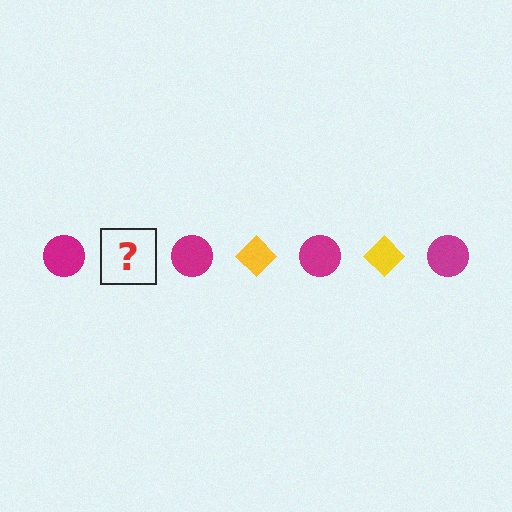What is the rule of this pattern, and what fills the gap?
The rule is that the pattern alternates between magenta circle and yellow diamond. The gap should be filled with a yellow diamond.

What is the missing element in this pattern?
The missing element is a yellow diamond.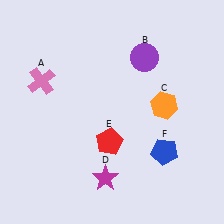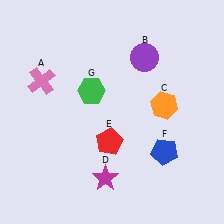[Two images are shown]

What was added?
A green hexagon (G) was added in Image 2.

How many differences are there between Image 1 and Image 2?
There is 1 difference between the two images.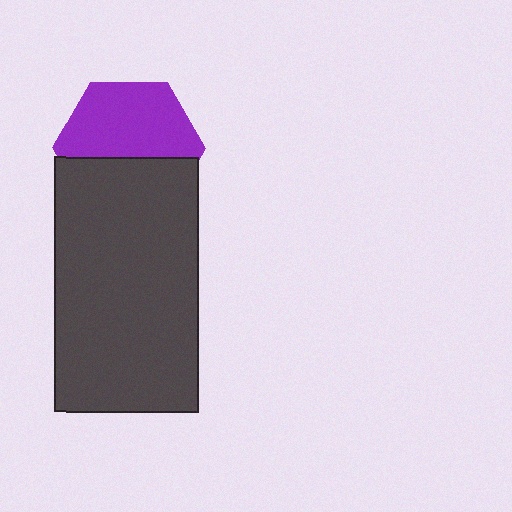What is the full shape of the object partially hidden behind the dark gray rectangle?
The partially hidden object is a purple hexagon.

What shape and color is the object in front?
The object in front is a dark gray rectangle.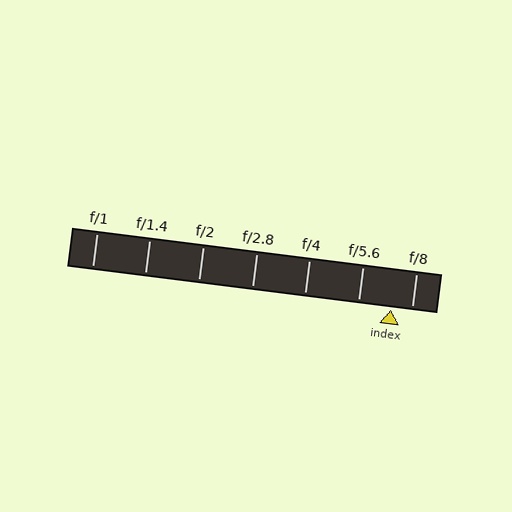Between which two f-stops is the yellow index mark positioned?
The index mark is between f/5.6 and f/8.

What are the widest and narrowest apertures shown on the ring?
The widest aperture shown is f/1 and the narrowest is f/8.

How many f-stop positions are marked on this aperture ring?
There are 7 f-stop positions marked.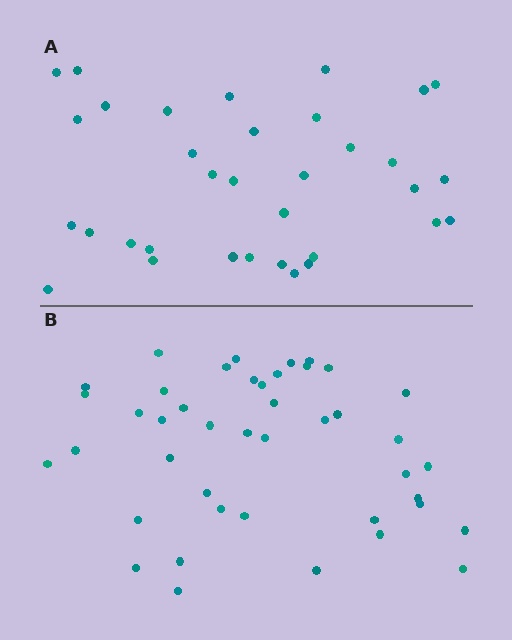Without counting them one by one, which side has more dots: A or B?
Region B (the bottom region) has more dots.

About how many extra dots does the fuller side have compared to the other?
Region B has roughly 8 or so more dots than region A.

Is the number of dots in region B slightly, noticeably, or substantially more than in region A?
Region B has noticeably more, but not dramatically so. The ratio is roughly 1.3 to 1.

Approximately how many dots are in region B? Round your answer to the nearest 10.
About 40 dots. (The exact count is 43, which rounds to 40.)